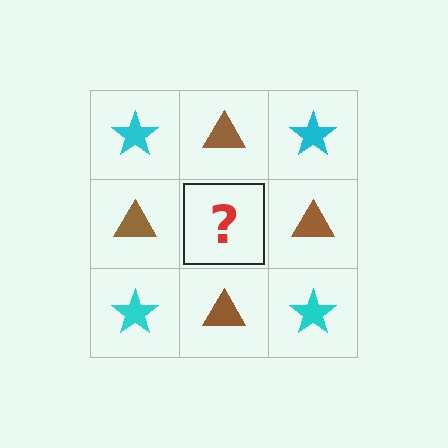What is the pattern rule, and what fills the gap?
The rule is that it alternates cyan star and brown triangle in a checkerboard pattern. The gap should be filled with a cyan star.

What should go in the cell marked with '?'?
The missing cell should contain a cyan star.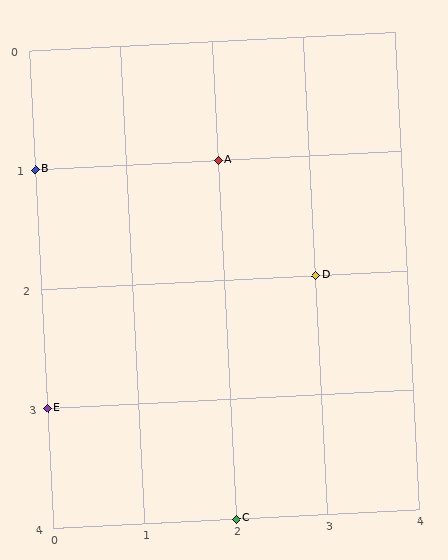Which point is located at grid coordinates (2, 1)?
Point A is at (2, 1).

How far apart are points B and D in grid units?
Points B and D are 3 columns and 1 row apart (about 3.2 grid units diagonally).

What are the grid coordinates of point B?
Point B is at grid coordinates (0, 1).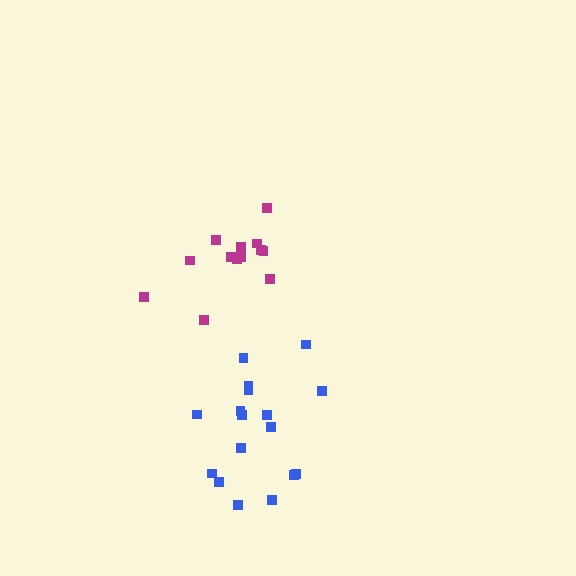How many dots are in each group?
Group 1: 13 dots, Group 2: 17 dots (30 total).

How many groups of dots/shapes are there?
There are 2 groups.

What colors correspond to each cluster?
The clusters are colored: magenta, blue.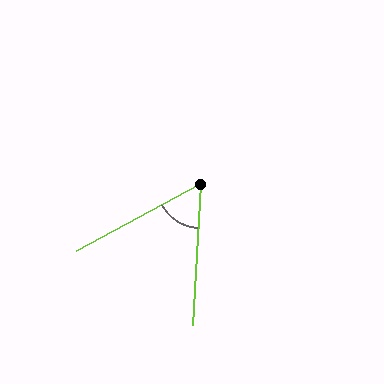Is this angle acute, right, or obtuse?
It is acute.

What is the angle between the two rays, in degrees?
Approximately 59 degrees.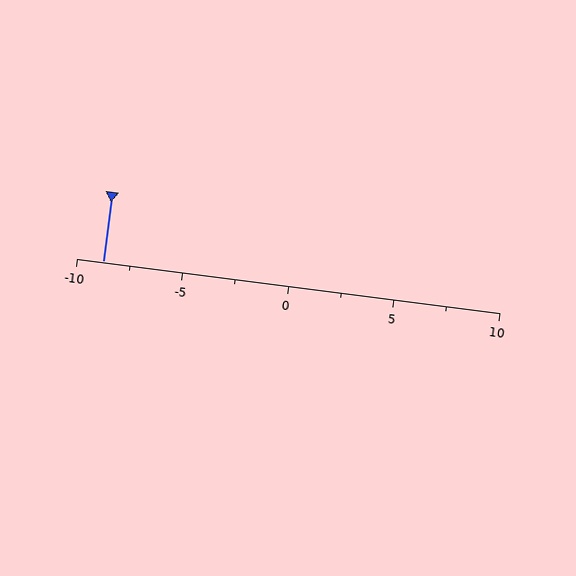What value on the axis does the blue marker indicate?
The marker indicates approximately -8.8.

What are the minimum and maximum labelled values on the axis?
The axis runs from -10 to 10.